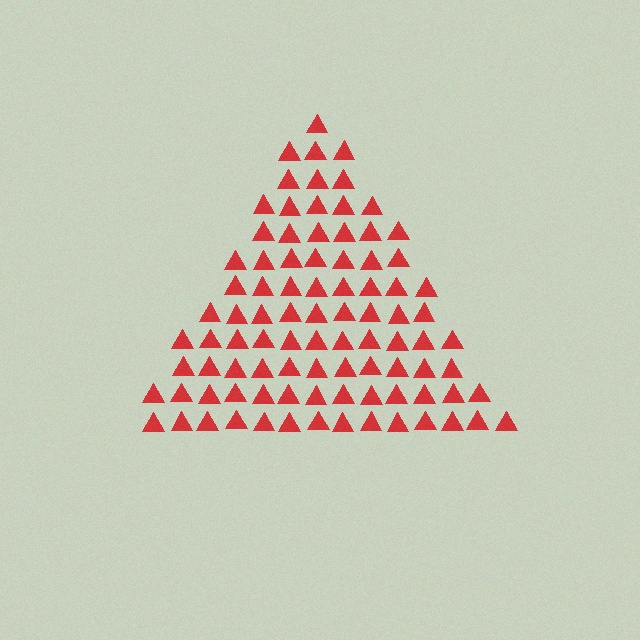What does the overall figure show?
The overall figure shows a triangle.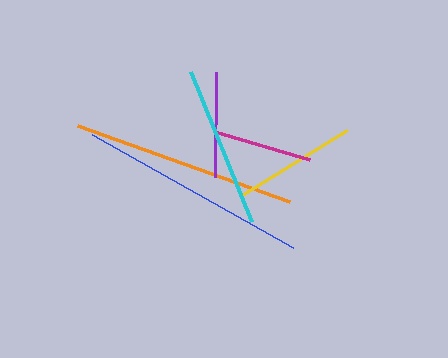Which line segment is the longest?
The blue line is the longest at approximately 231 pixels.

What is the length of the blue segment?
The blue segment is approximately 231 pixels long.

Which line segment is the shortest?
The magenta line is the shortest at approximately 100 pixels.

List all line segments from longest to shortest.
From longest to shortest: blue, orange, cyan, yellow, purple, magenta.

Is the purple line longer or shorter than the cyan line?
The cyan line is longer than the purple line.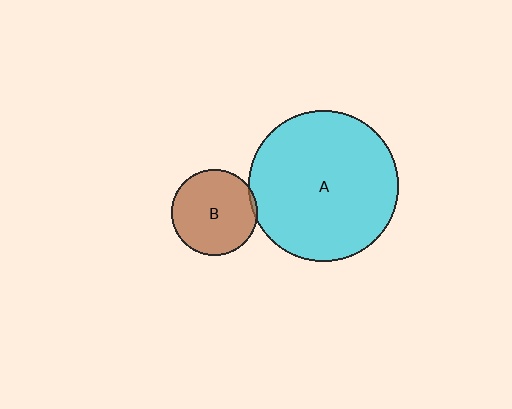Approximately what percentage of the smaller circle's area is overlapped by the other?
Approximately 5%.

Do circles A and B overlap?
Yes.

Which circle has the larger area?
Circle A (cyan).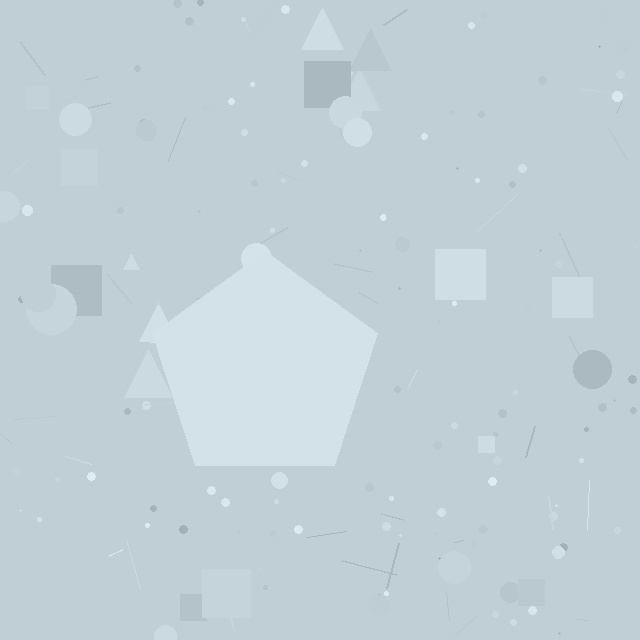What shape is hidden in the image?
A pentagon is hidden in the image.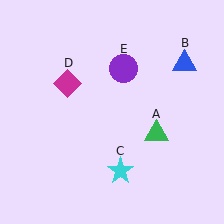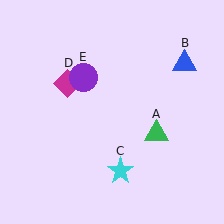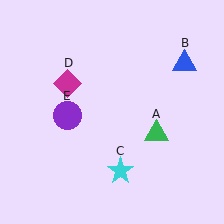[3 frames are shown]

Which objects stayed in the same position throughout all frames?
Green triangle (object A) and blue triangle (object B) and cyan star (object C) and magenta diamond (object D) remained stationary.